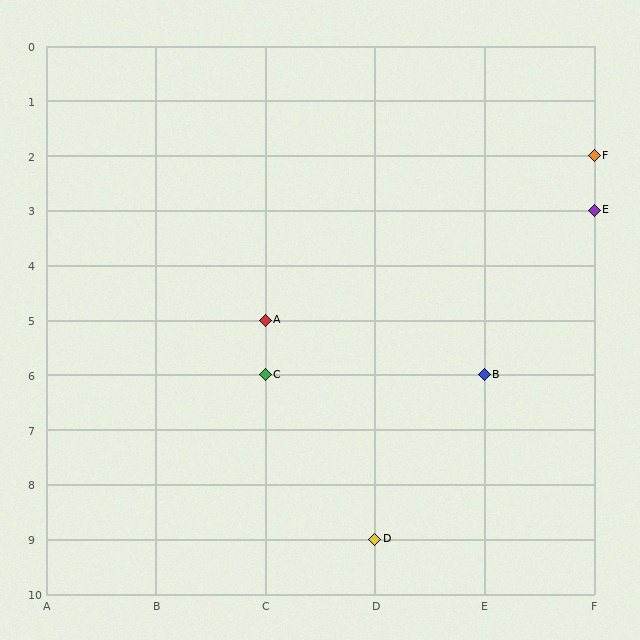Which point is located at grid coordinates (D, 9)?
Point D is at (D, 9).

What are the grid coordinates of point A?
Point A is at grid coordinates (C, 5).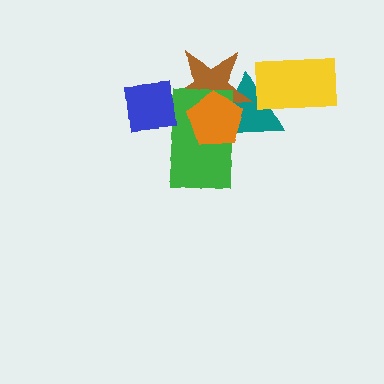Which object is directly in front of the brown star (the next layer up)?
The green rectangle is directly in front of the brown star.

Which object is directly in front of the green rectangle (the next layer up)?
The orange pentagon is directly in front of the green rectangle.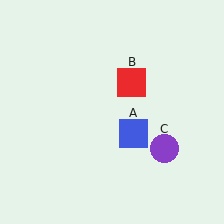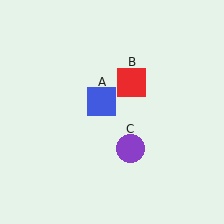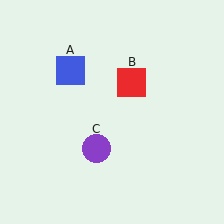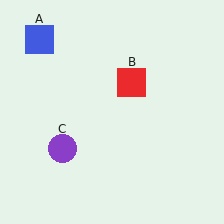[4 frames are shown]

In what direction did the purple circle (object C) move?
The purple circle (object C) moved left.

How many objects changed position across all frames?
2 objects changed position: blue square (object A), purple circle (object C).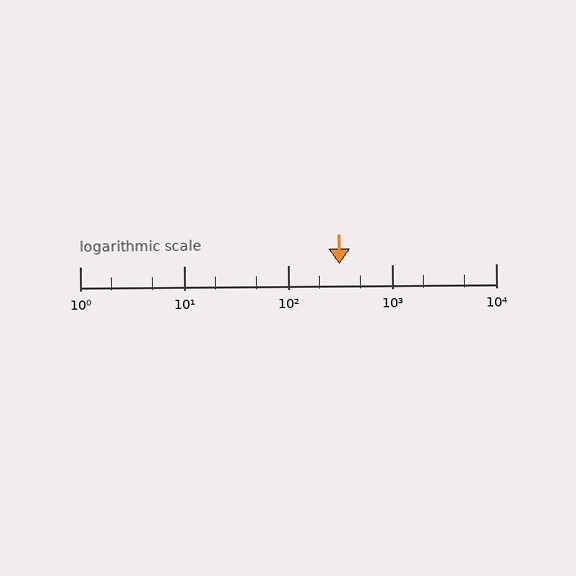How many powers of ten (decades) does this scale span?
The scale spans 4 decades, from 1 to 10000.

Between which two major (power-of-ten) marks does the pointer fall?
The pointer is between 100 and 1000.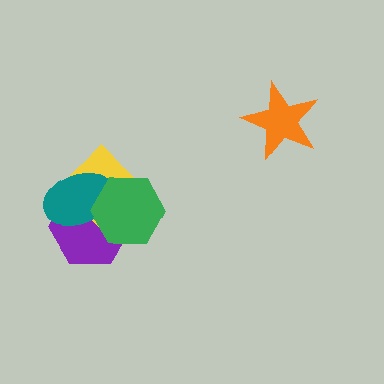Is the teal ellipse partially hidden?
Yes, it is partially covered by another shape.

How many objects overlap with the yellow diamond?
3 objects overlap with the yellow diamond.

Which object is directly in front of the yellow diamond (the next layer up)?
The teal ellipse is directly in front of the yellow diamond.